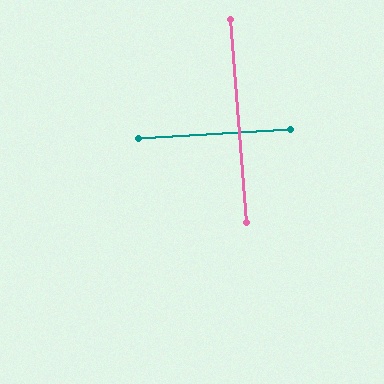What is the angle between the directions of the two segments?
Approximately 89 degrees.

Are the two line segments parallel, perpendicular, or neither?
Perpendicular — they meet at approximately 89°.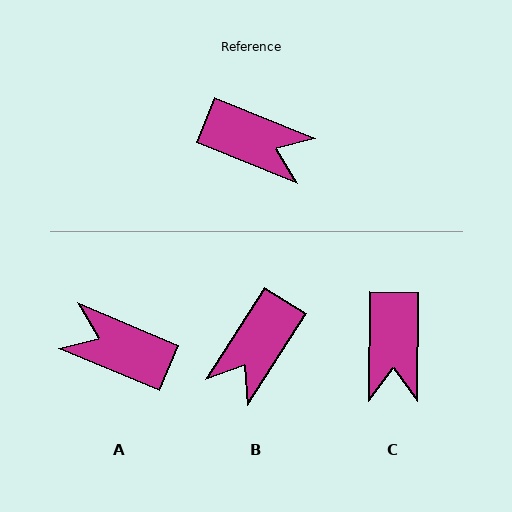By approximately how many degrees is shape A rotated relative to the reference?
Approximately 179 degrees counter-clockwise.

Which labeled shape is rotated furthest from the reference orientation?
A, about 179 degrees away.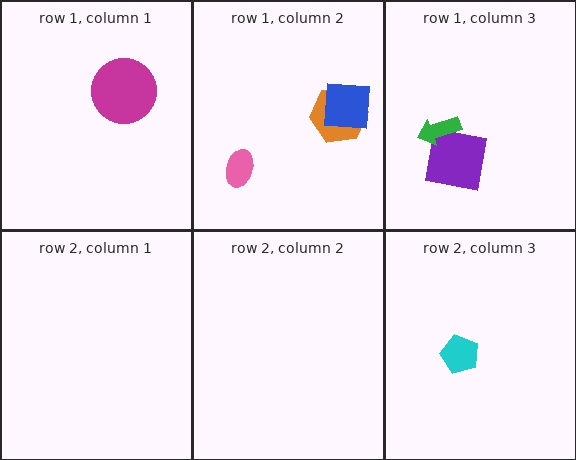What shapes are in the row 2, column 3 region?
The cyan pentagon.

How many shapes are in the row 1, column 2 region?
3.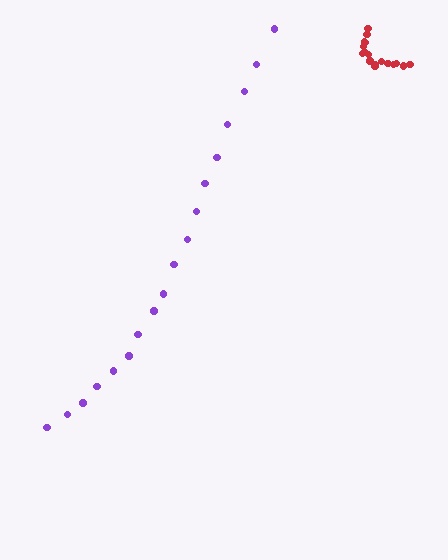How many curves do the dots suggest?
There are 2 distinct paths.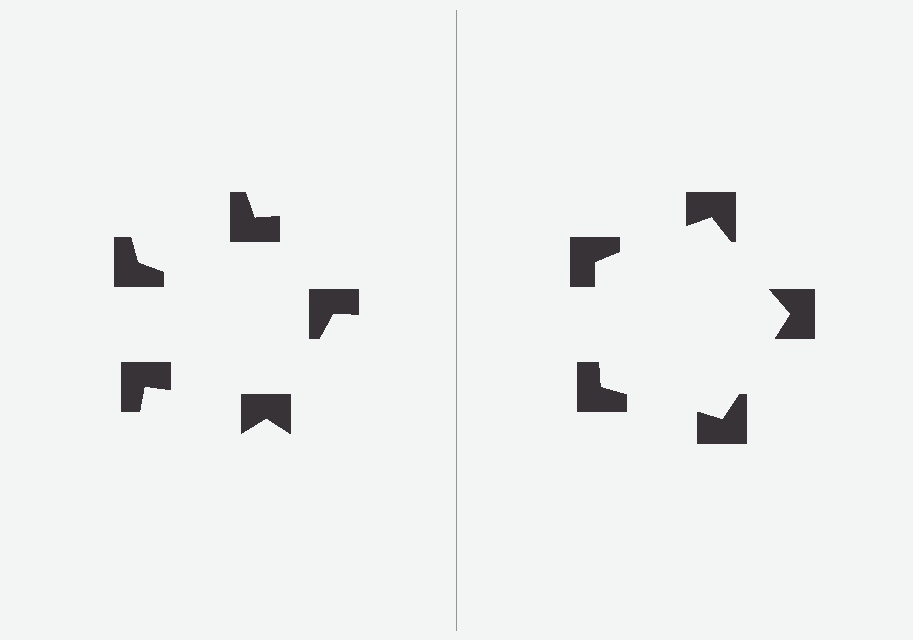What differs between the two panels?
The notched squares are positioned identically on both sides; only the wedge orientations differ. On the right they align to a pentagon; on the left they are misaligned.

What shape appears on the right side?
An illusory pentagon.